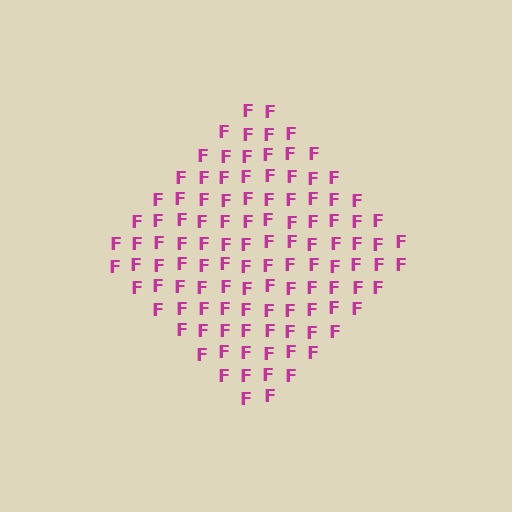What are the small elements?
The small elements are letter F's.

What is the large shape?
The large shape is a diamond.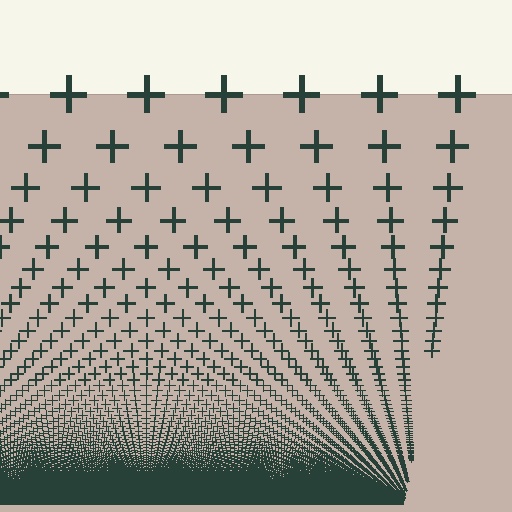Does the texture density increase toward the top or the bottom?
Density increases toward the bottom.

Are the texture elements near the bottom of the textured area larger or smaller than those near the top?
Smaller. The gradient is inverted — elements near the bottom are smaller and denser.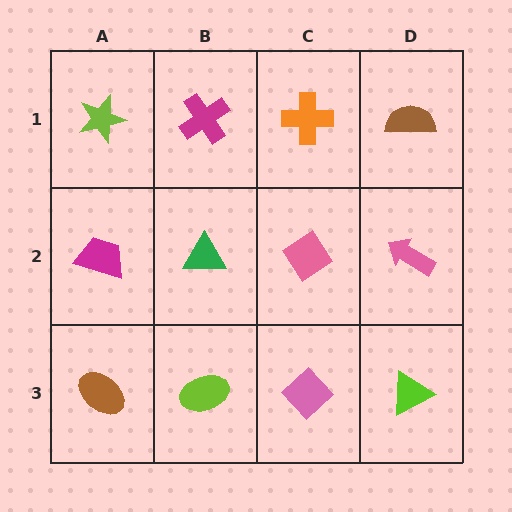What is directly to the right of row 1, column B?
An orange cross.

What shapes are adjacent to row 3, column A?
A magenta trapezoid (row 2, column A), a lime ellipse (row 3, column B).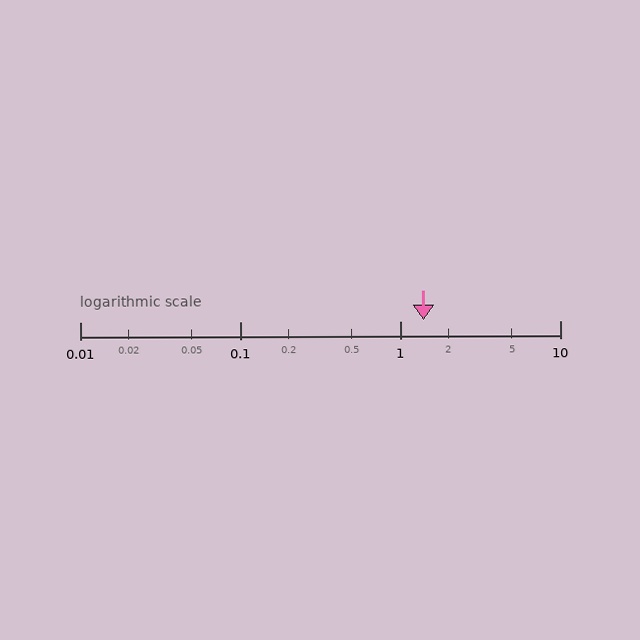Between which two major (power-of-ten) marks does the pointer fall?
The pointer is between 1 and 10.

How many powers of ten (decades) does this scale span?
The scale spans 3 decades, from 0.01 to 10.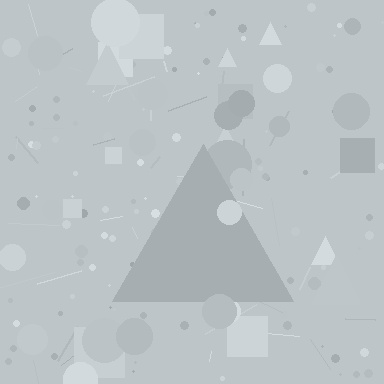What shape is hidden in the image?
A triangle is hidden in the image.